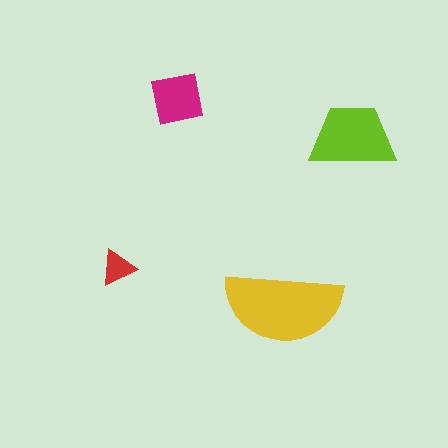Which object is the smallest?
The red triangle.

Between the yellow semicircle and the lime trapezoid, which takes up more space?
The yellow semicircle.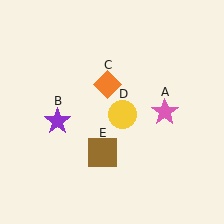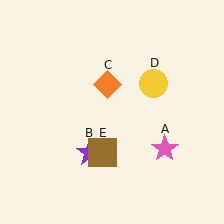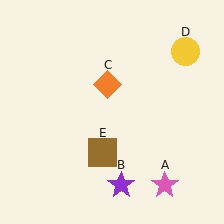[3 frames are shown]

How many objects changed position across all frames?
3 objects changed position: pink star (object A), purple star (object B), yellow circle (object D).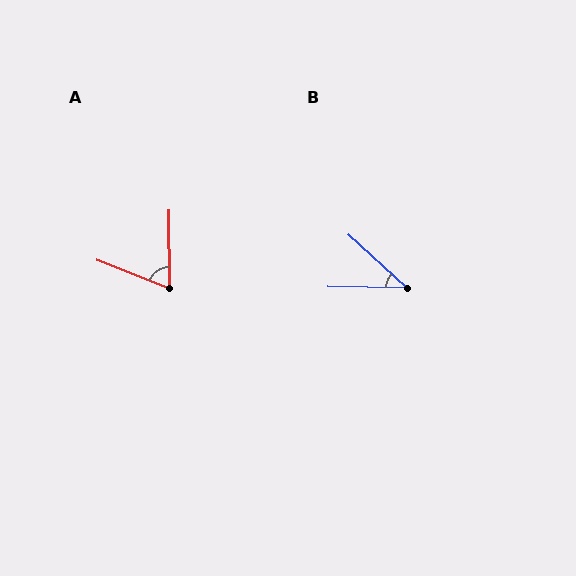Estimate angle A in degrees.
Approximately 68 degrees.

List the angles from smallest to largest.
B (41°), A (68°).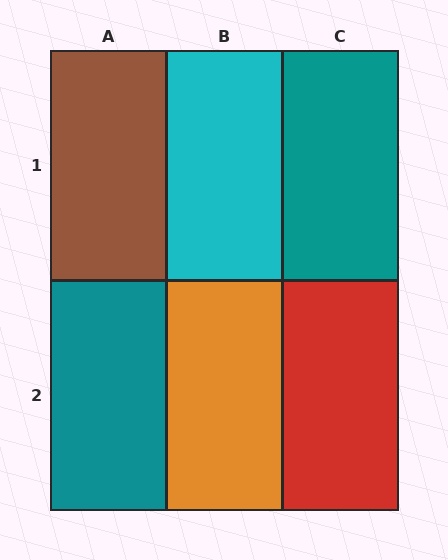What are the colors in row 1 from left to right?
Brown, cyan, teal.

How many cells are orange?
1 cell is orange.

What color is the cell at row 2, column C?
Red.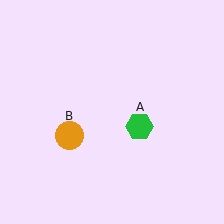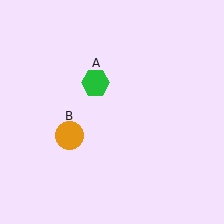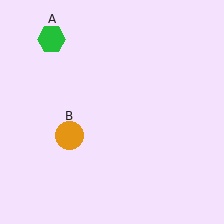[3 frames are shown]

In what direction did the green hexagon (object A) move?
The green hexagon (object A) moved up and to the left.